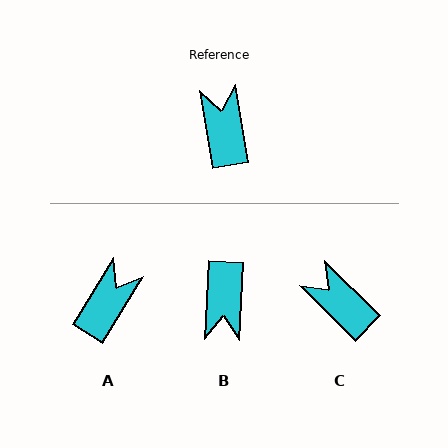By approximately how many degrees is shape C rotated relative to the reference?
Approximately 35 degrees counter-clockwise.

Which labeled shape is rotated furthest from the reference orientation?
B, about 167 degrees away.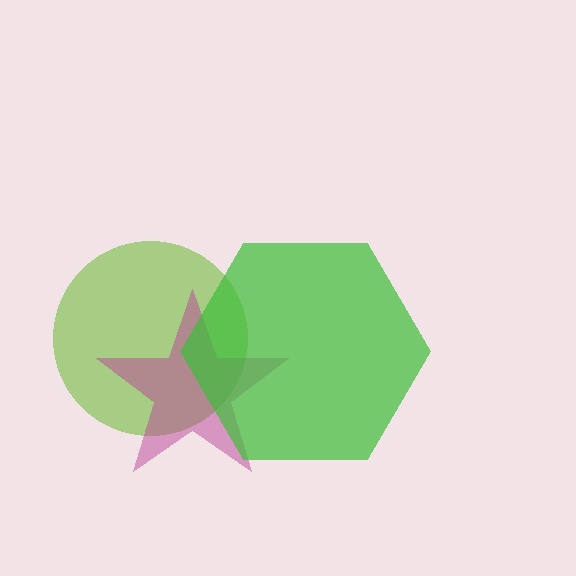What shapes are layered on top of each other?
The layered shapes are: a lime circle, a magenta star, a green hexagon.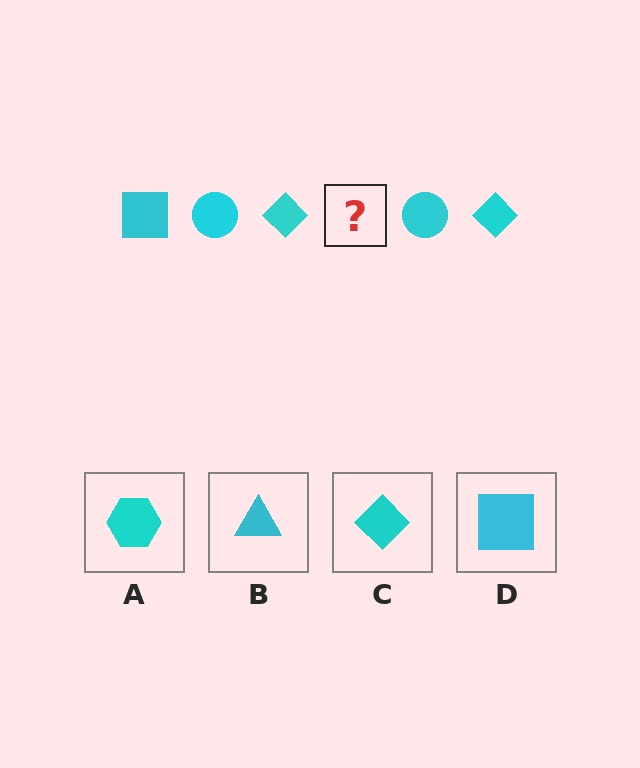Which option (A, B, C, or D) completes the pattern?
D.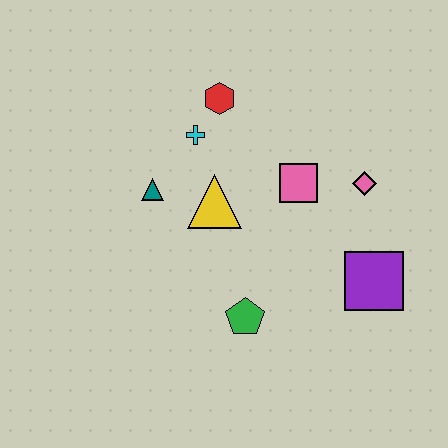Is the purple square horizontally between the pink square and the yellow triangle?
No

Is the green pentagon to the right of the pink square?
No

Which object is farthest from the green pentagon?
The red hexagon is farthest from the green pentagon.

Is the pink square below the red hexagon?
Yes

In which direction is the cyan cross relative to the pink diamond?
The cyan cross is to the left of the pink diamond.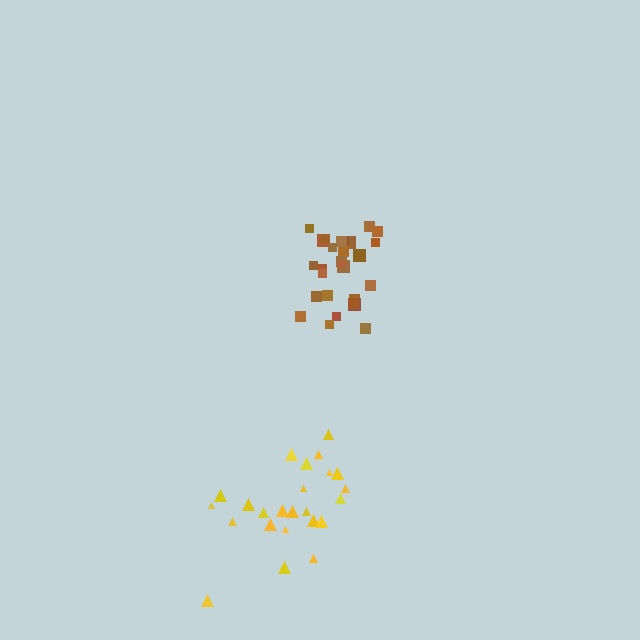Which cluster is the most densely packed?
Brown.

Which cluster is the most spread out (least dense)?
Yellow.